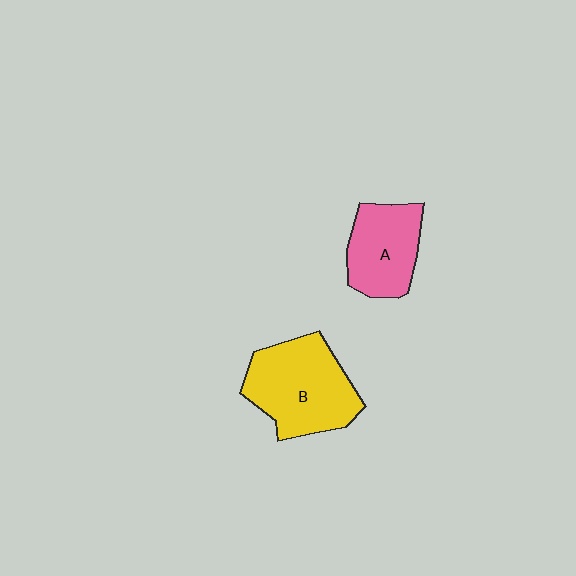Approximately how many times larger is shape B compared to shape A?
Approximately 1.4 times.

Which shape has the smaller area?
Shape A (pink).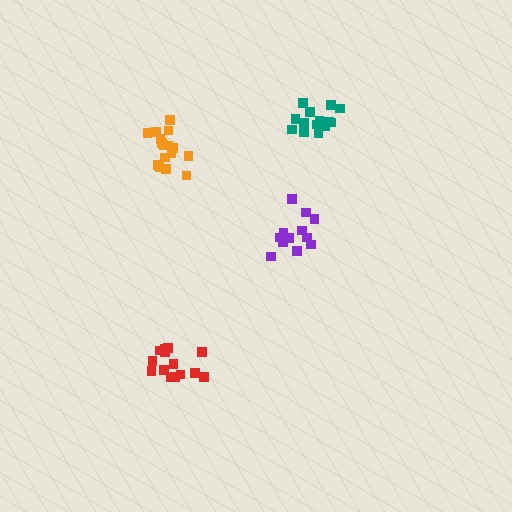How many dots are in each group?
Group 1: 14 dots, Group 2: 12 dots, Group 3: 16 dots, Group 4: 14 dots (56 total).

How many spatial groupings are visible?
There are 4 spatial groupings.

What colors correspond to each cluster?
The clusters are colored: teal, purple, orange, red.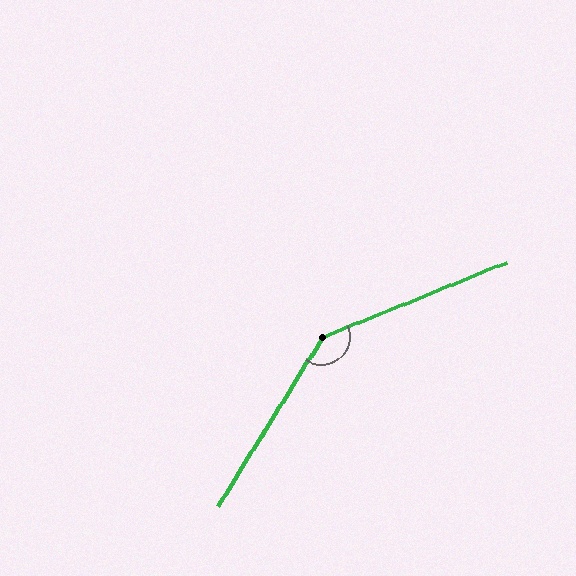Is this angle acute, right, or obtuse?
It is obtuse.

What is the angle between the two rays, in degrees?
Approximately 144 degrees.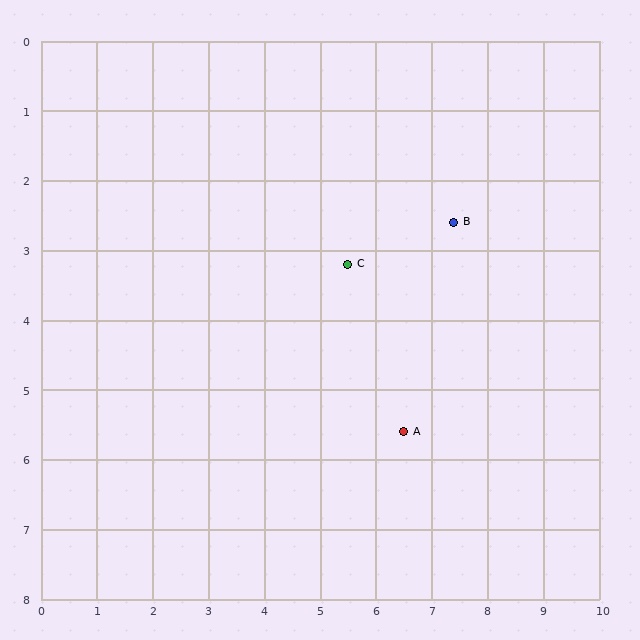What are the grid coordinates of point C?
Point C is at approximately (5.5, 3.2).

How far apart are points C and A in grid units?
Points C and A are about 2.6 grid units apart.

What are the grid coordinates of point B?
Point B is at approximately (7.4, 2.6).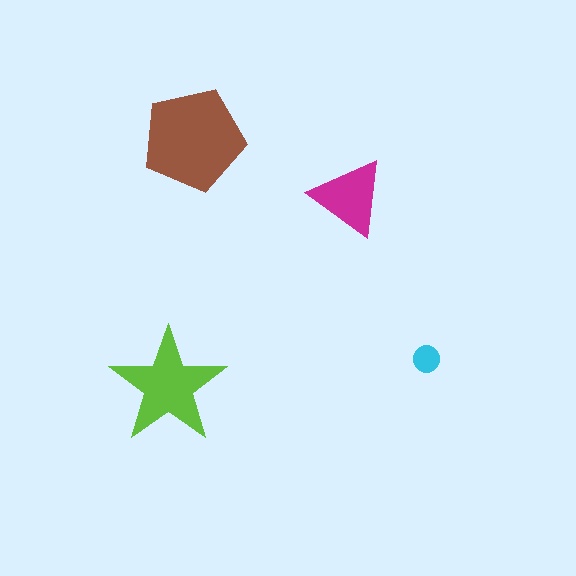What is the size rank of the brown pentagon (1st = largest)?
1st.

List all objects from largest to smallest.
The brown pentagon, the lime star, the magenta triangle, the cyan circle.